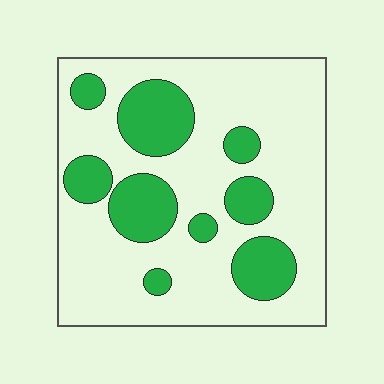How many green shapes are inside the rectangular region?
9.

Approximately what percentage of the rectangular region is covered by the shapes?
Approximately 25%.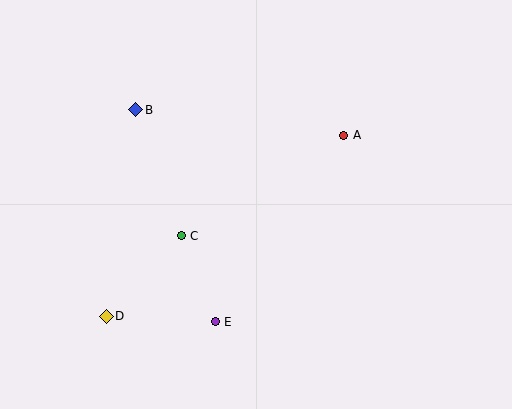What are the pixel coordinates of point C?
Point C is at (181, 236).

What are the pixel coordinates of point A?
Point A is at (344, 135).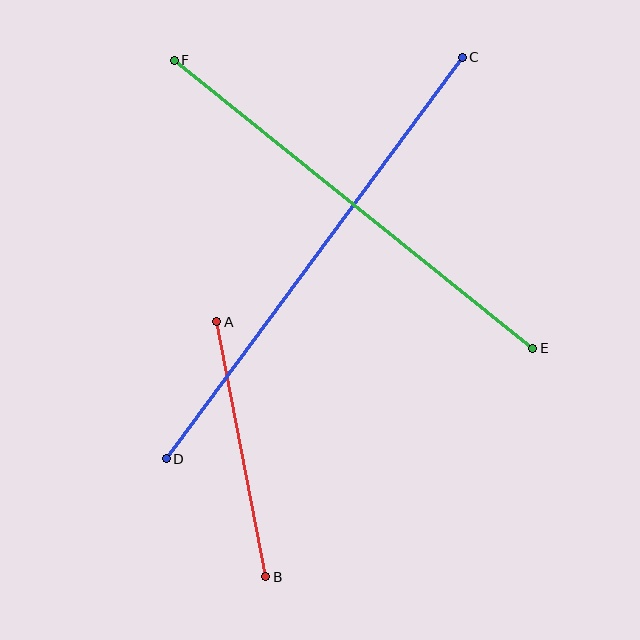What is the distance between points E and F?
The distance is approximately 460 pixels.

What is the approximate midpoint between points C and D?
The midpoint is at approximately (314, 258) pixels.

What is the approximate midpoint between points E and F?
The midpoint is at approximately (353, 204) pixels.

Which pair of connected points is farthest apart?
Points C and D are farthest apart.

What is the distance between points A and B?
The distance is approximately 260 pixels.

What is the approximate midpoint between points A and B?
The midpoint is at approximately (241, 449) pixels.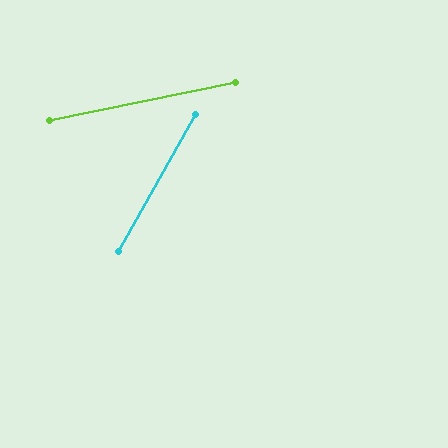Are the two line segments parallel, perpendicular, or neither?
Neither parallel nor perpendicular — they differ by about 49°.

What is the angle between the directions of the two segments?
Approximately 49 degrees.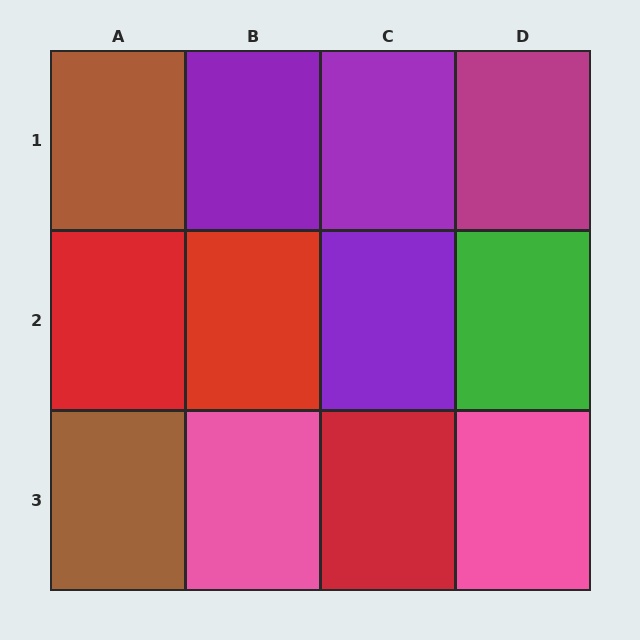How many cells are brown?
2 cells are brown.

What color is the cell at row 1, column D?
Magenta.